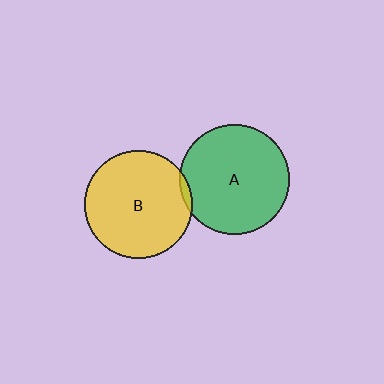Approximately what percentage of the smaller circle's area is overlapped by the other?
Approximately 5%.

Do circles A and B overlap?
Yes.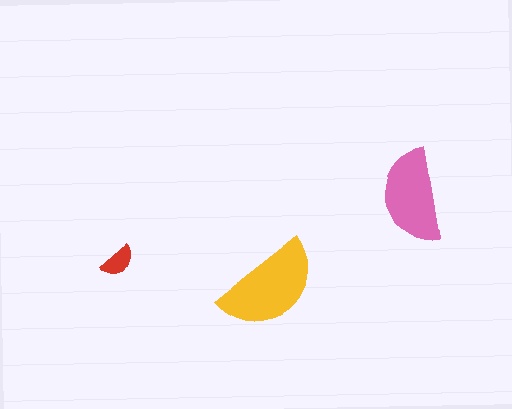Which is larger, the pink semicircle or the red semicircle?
The pink one.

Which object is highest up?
The pink semicircle is topmost.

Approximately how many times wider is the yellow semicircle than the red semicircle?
About 3 times wider.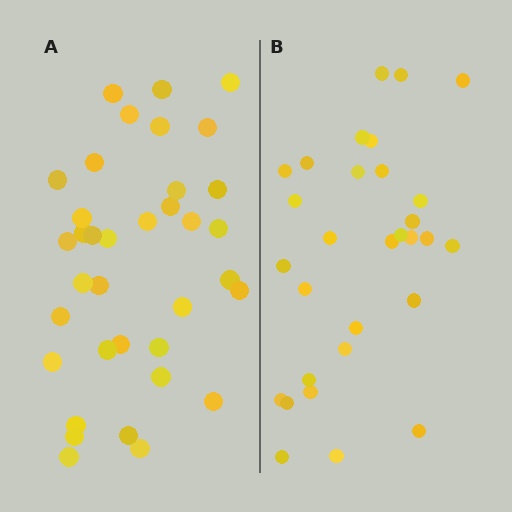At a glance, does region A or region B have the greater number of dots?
Region A (the left region) has more dots.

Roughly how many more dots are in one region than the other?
Region A has about 6 more dots than region B.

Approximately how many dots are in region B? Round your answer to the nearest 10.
About 30 dots.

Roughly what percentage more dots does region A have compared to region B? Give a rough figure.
About 20% more.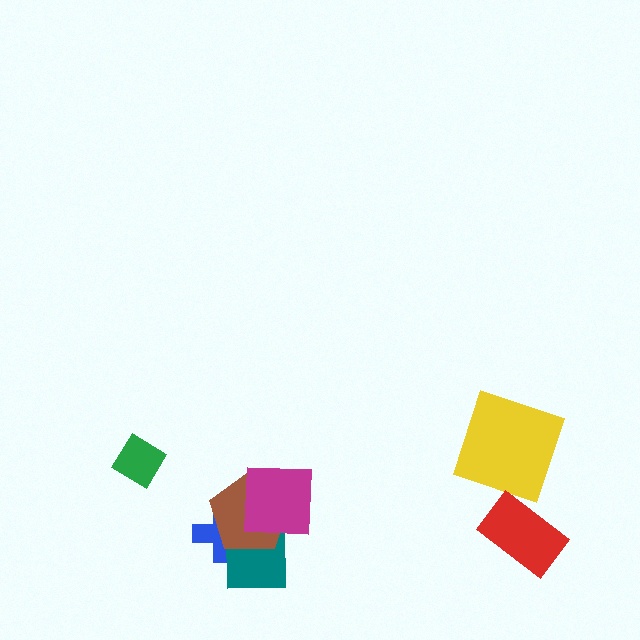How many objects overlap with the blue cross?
2 objects overlap with the blue cross.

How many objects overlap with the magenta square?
2 objects overlap with the magenta square.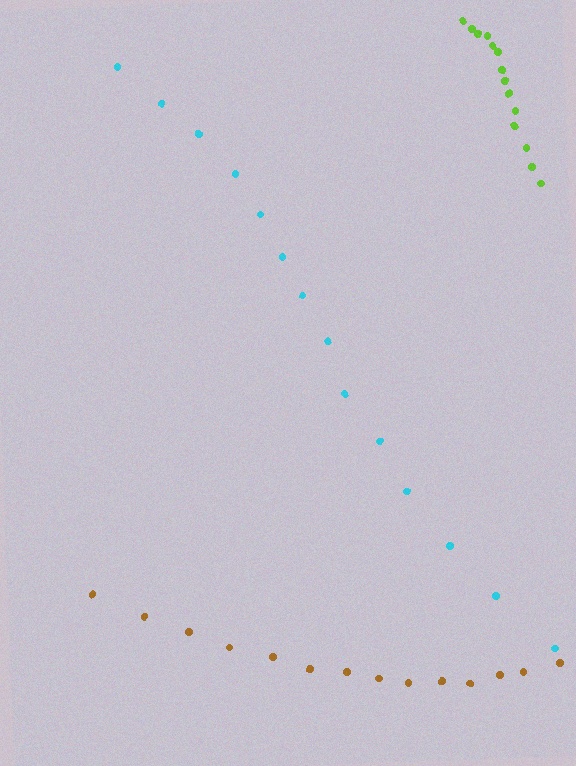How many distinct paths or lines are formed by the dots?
There are 3 distinct paths.